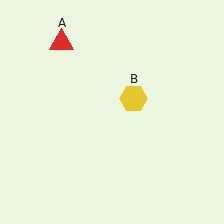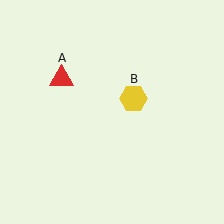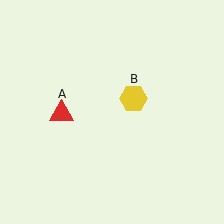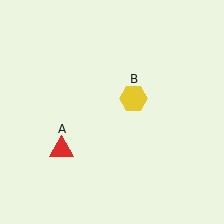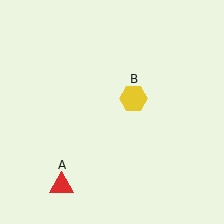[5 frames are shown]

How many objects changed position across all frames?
1 object changed position: red triangle (object A).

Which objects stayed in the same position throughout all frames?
Yellow hexagon (object B) remained stationary.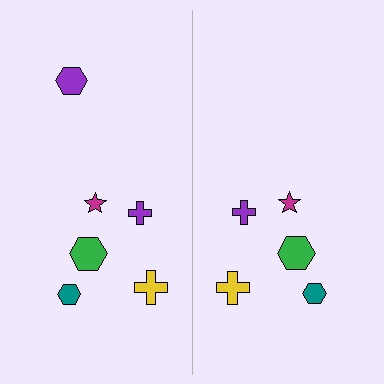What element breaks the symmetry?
A purple hexagon is missing from the right side.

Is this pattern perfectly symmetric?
No, the pattern is not perfectly symmetric. A purple hexagon is missing from the right side.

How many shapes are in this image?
There are 11 shapes in this image.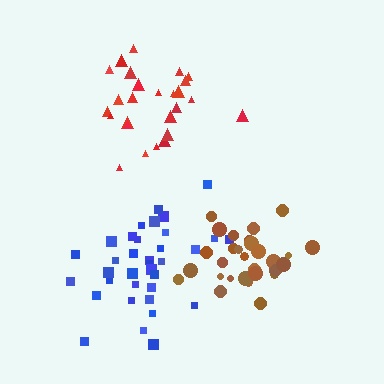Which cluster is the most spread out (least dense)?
Blue.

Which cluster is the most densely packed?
Brown.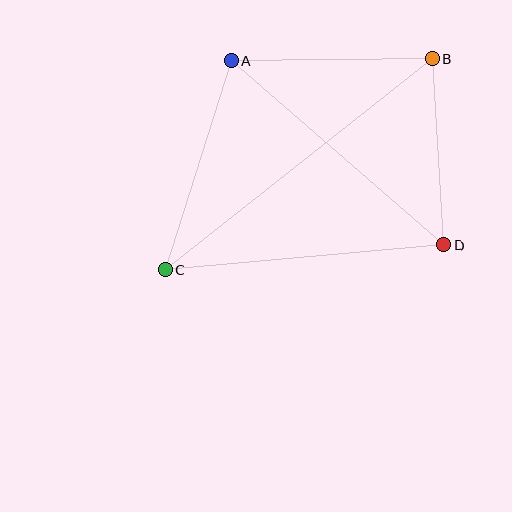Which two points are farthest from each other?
Points B and C are farthest from each other.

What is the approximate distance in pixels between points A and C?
The distance between A and C is approximately 219 pixels.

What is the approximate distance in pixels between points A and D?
The distance between A and D is approximately 281 pixels.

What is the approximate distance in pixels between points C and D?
The distance between C and D is approximately 280 pixels.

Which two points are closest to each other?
Points B and D are closest to each other.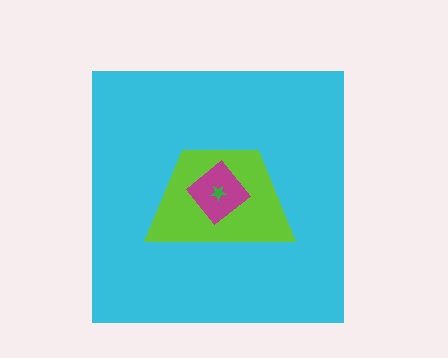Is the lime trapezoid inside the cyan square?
Yes.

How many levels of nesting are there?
4.